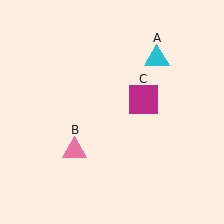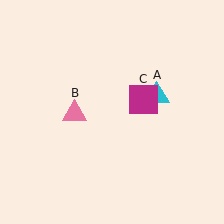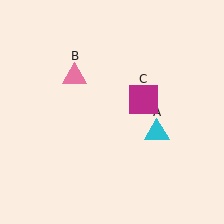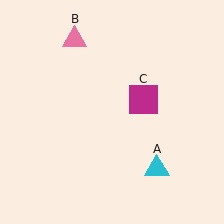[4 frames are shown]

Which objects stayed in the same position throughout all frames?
Magenta square (object C) remained stationary.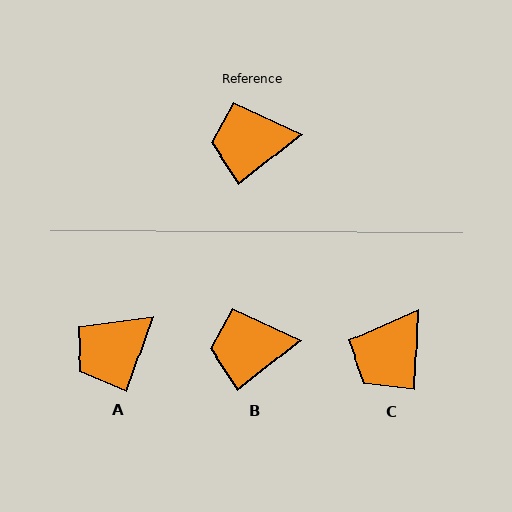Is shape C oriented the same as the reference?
No, it is off by about 49 degrees.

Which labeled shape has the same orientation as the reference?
B.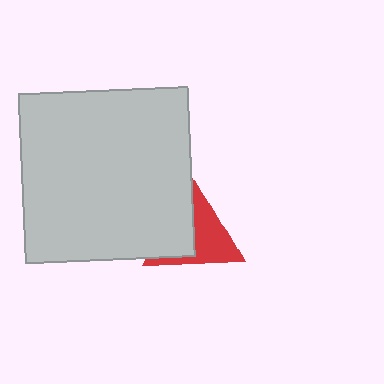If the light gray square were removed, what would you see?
You would see the complete red triangle.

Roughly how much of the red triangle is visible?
About half of it is visible (roughly 52%).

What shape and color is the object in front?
The object in front is a light gray square.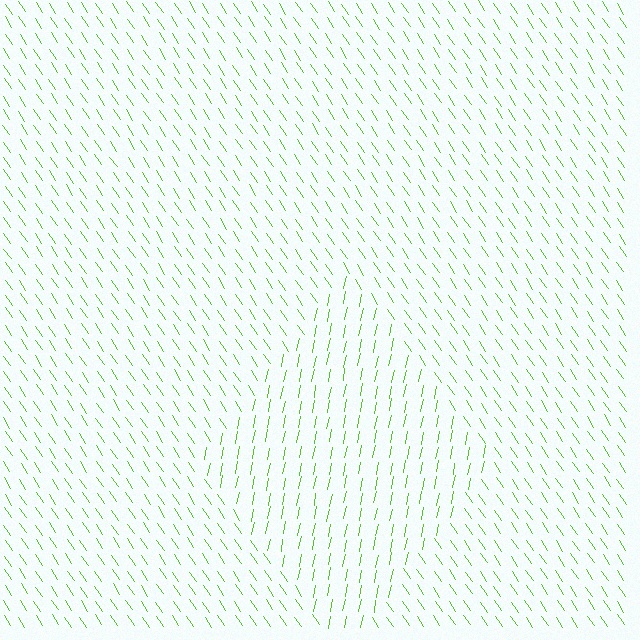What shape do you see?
I see a diamond.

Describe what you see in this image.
The image is filled with small lime line segments. A diamond region in the image has lines oriented differently from the surrounding lines, creating a visible texture boundary.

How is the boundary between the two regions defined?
The boundary is defined purely by a change in line orientation (approximately 45 degrees difference). All lines are the same color and thickness.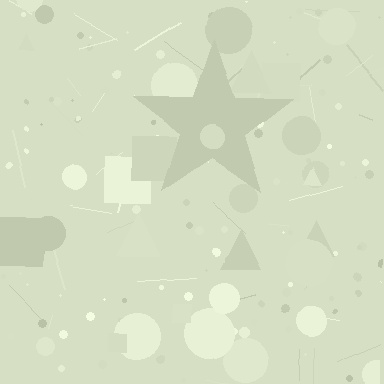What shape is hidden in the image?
A star is hidden in the image.